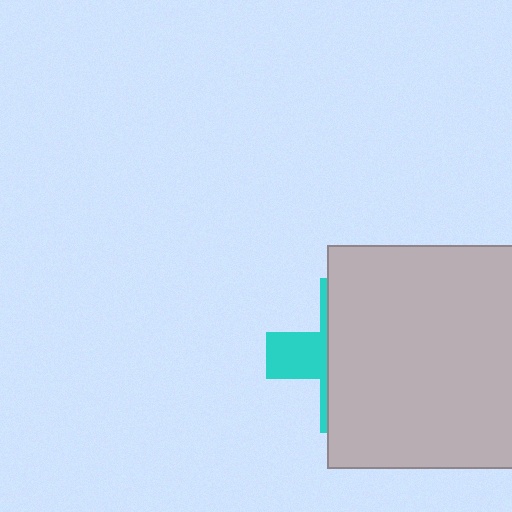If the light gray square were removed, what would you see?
You would see the complete cyan cross.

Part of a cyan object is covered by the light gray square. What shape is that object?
It is a cross.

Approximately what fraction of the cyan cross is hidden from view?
Roughly 70% of the cyan cross is hidden behind the light gray square.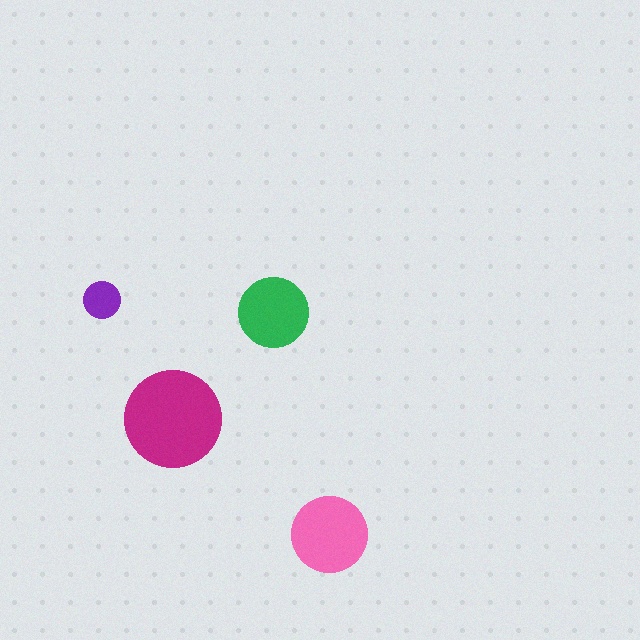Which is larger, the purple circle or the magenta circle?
The magenta one.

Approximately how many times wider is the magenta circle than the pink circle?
About 1.5 times wider.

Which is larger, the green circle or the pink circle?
The pink one.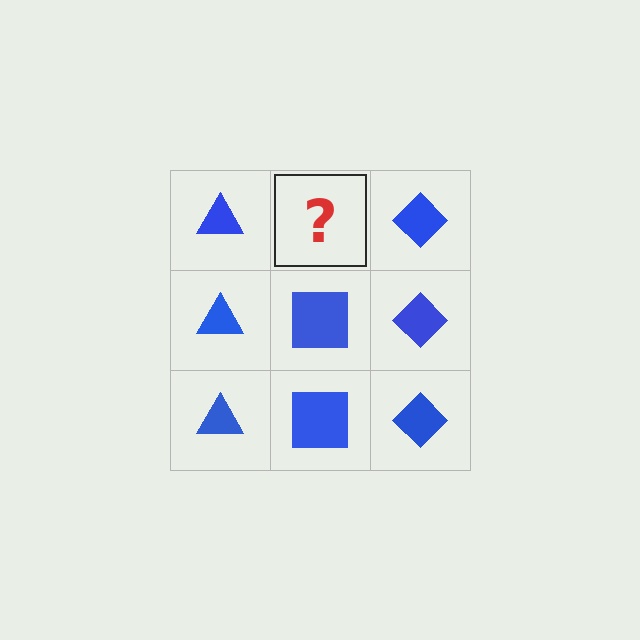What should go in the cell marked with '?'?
The missing cell should contain a blue square.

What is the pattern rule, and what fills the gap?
The rule is that each column has a consistent shape. The gap should be filled with a blue square.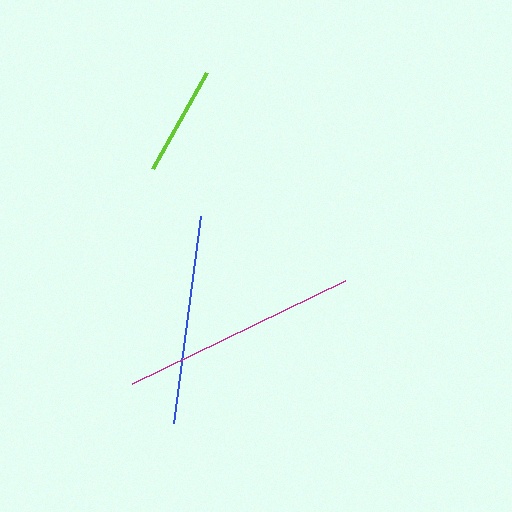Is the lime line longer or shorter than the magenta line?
The magenta line is longer than the lime line.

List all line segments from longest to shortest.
From longest to shortest: magenta, blue, lime.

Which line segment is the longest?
The magenta line is the longest at approximately 237 pixels.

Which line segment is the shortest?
The lime line is the shortest at approximately 111 pixels.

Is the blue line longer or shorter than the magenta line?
The magenta line is longer than the blue line.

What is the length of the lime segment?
The lime segment is approximately 111 pixels long.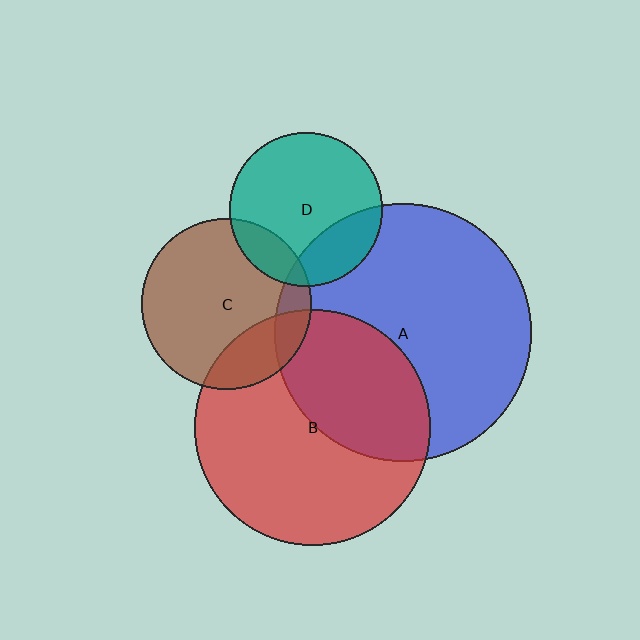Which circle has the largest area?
Circle A (blue).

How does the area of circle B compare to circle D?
Approximately 2.4 times.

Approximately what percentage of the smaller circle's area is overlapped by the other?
Approximately 40%.